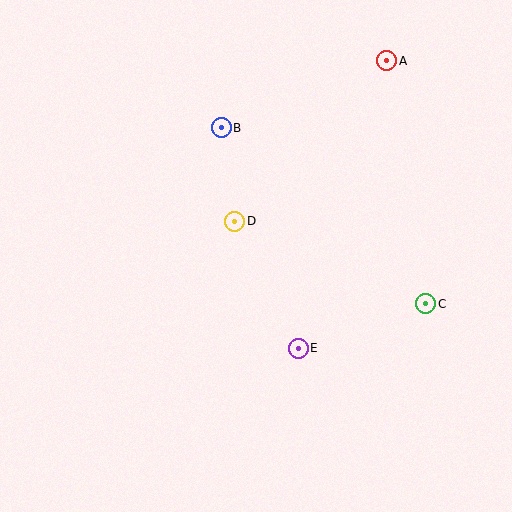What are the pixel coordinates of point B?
Point B is at (221, 128).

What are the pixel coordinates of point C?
Point C is at (426, 304).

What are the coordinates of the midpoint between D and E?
The midpoint between D and E is at (266, 285).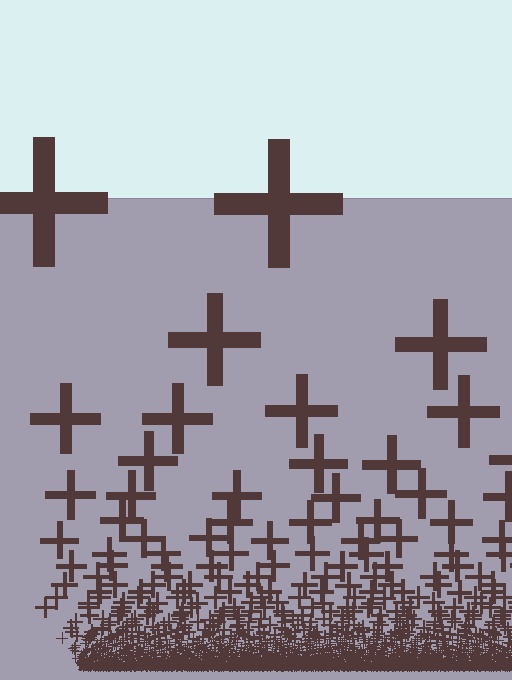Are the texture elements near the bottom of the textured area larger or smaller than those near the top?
Smaller. The gradient is inverted — elements near the bottom are smaller and denser.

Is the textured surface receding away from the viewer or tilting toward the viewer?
The surface appears to tilt toward the viewer. Texture elements get larger and sparser toward the top.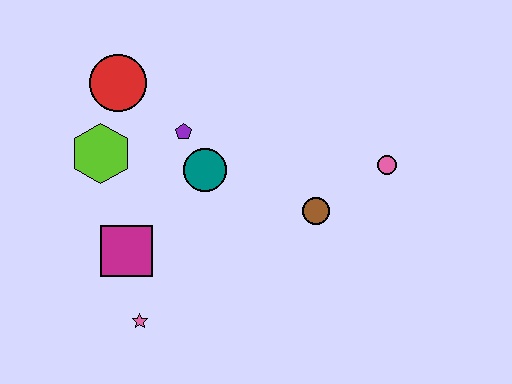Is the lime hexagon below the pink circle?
No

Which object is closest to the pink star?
The magenta square is closest to the pink star.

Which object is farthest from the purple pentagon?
The pink circle is farthest from the purple pentagon.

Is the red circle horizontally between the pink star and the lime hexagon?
Yes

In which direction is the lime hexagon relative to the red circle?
The lime hexagon is below the red circle.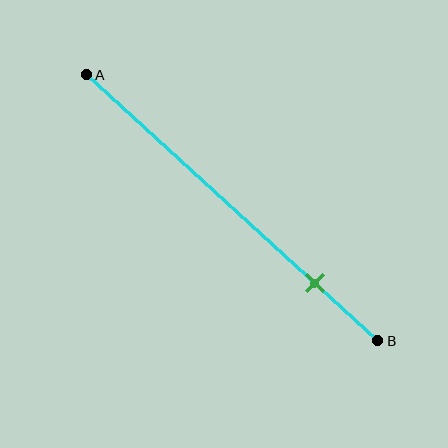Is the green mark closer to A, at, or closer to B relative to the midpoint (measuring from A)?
The green mark is closer to point B than the midpoint of segment AB.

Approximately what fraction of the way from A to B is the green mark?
The green mark is approximately 80% of the way from A to B.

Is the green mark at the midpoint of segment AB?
No, the mark is at about 80% from A, not at the 50% midpoint.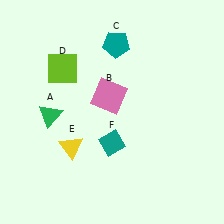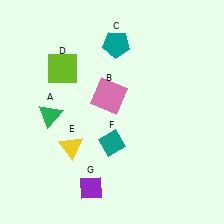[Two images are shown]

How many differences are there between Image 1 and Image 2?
There is 1 difference between the two images.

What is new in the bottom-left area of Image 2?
A purple diamond (G) was added in the bottom-left area of Image 2.